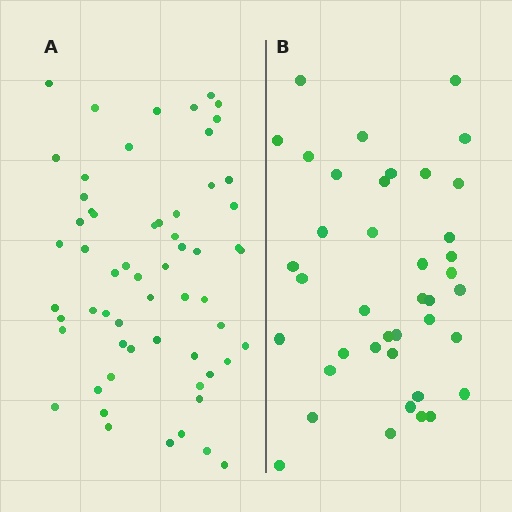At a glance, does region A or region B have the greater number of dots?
Region A (the left region) has more dots.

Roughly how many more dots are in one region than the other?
Region A has approximately 20 more dots than region B.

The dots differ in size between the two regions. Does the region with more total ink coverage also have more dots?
No. Region B has more total ink coverage because its dots are larger, but region A actually contains more individual dots. Total area can be misleading — the number of items is what matters here.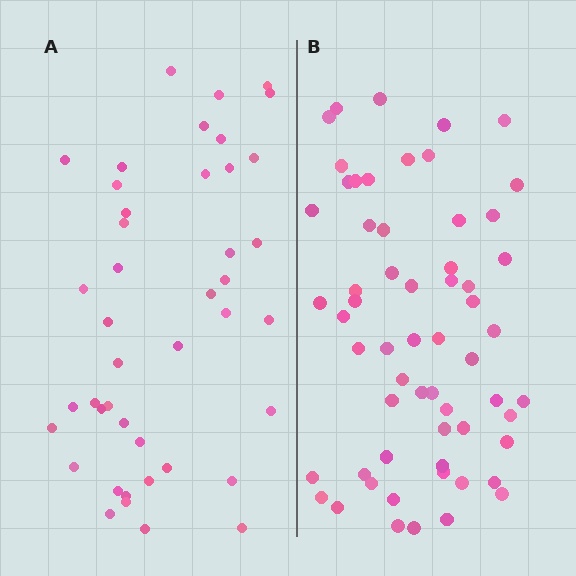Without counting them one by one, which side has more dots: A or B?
Region B (the right region) has more dots.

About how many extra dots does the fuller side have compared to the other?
Region B has approximately 15 more dots than region A.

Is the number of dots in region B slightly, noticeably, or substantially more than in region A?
Region B has noticeably more, but not dramatically so. The ratio is roughly 1.4 to 1.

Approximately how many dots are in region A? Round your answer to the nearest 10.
About 40 dots. (The exact count is 43, which rounds to 40.)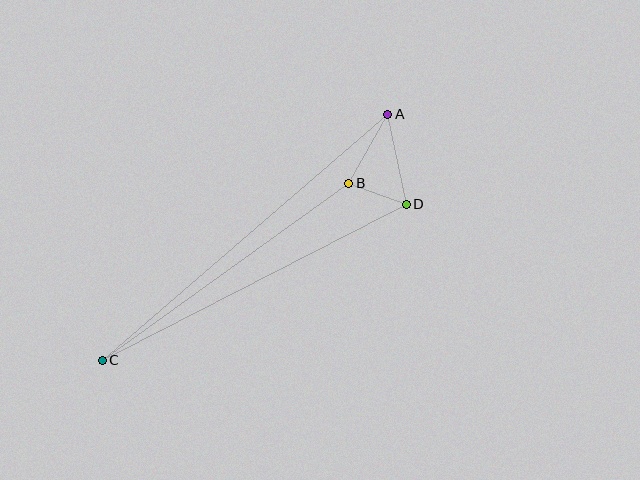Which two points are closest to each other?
Points B and D are closest to each other.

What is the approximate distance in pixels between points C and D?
The distance between C and D is approximately 342 pixels.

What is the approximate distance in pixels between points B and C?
The distance between B and C is approximately 304 pixels.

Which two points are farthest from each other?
Points A and C are farthest from each other.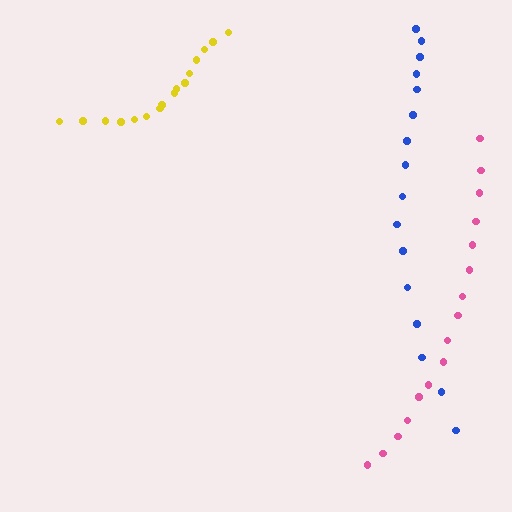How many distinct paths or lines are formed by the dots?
There are 3 distinct paths.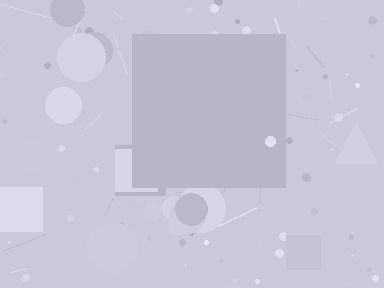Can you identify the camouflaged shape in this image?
The camouflaged shape is a square.